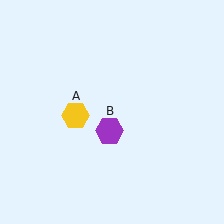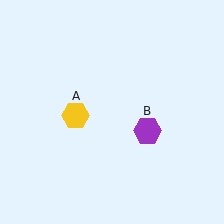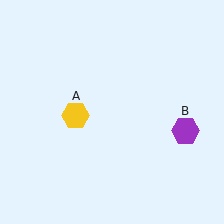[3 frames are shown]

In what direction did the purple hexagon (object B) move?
The purple hexagon (object B) moved right.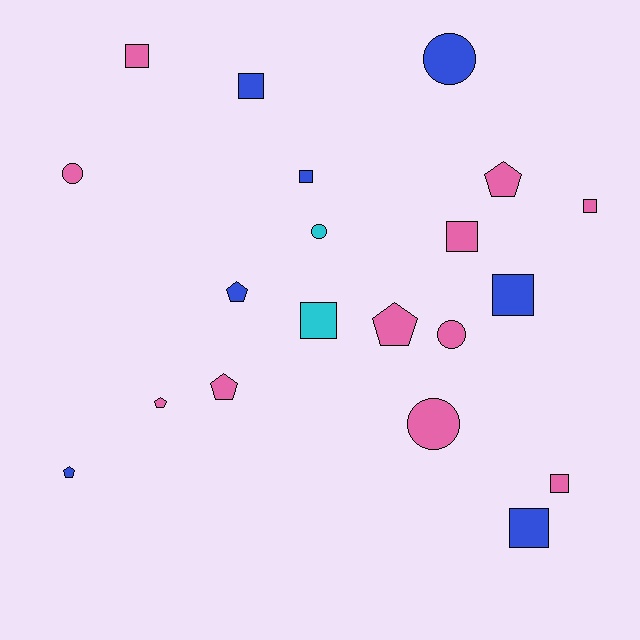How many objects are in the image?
There are 20 objects.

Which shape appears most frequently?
Square, with 9 objects.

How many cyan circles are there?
There is 1 cyan circle.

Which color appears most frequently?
Pink, with 11 objects.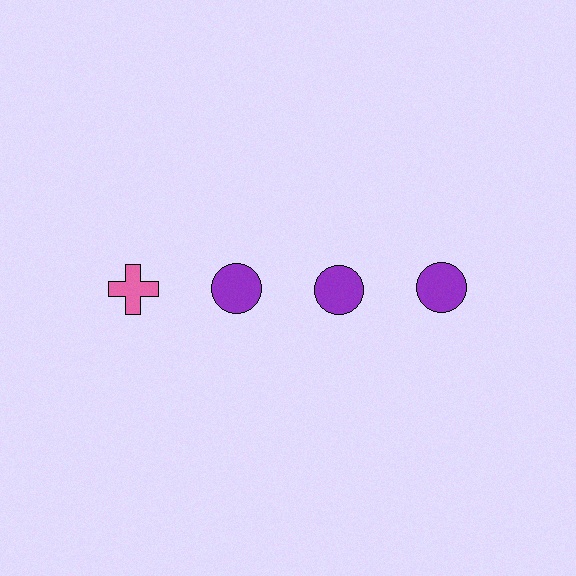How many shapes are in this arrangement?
There are 4 shapes arranged in a grid pattern.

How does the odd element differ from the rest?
It differs in both color (pink instead of purple) and shape (cross instead of circle).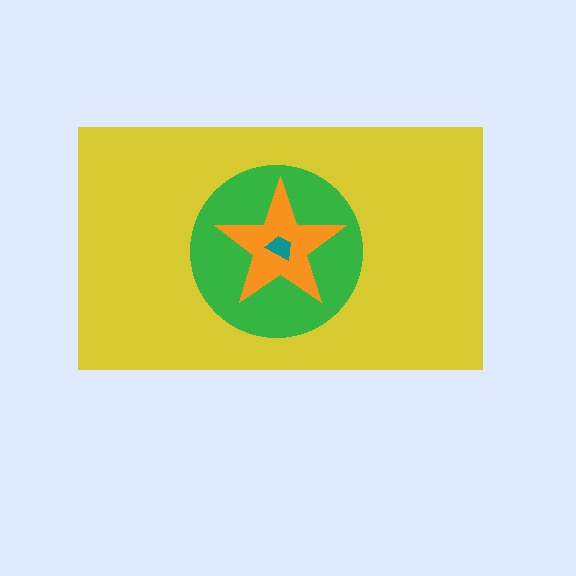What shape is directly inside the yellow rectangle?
The green circle.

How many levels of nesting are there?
4.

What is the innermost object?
The teal trapezoid.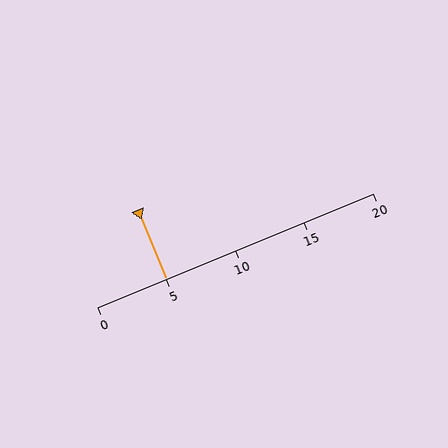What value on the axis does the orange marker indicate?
The marker indicates approximately 5.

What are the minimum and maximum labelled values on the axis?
The axis runs from 0 to 20.